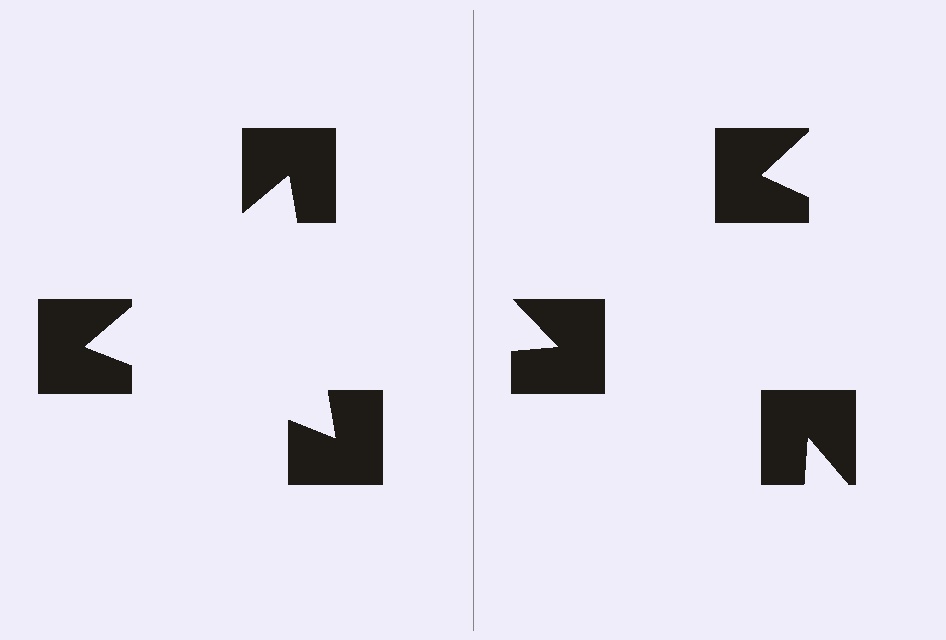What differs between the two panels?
The notched squares are positioned identically on both sides; only the wedge orientations differ. On the left they align to a triangle; on the right they are misaligned.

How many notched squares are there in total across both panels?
6 — 3 on each side.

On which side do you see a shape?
An illusory triangle appears on the left side. On the right side the wedge cuts are rotated, so no coherent shape forms.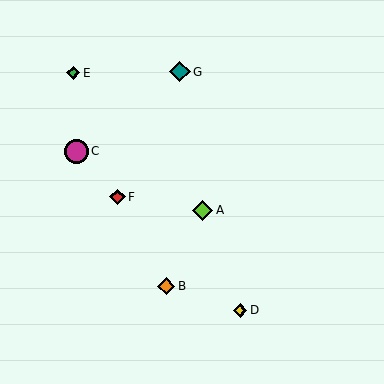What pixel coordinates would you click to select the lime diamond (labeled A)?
Click at (203, 210) to select the lime diamond A.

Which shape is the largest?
The magenta circle (labeled C) is the largest.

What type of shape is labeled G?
Shape G is a teal diamond.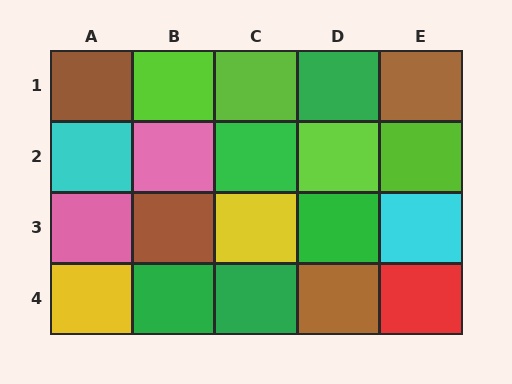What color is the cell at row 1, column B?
Lime.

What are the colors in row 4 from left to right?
Yellow, green, green, brown, red.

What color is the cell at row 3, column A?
Pink.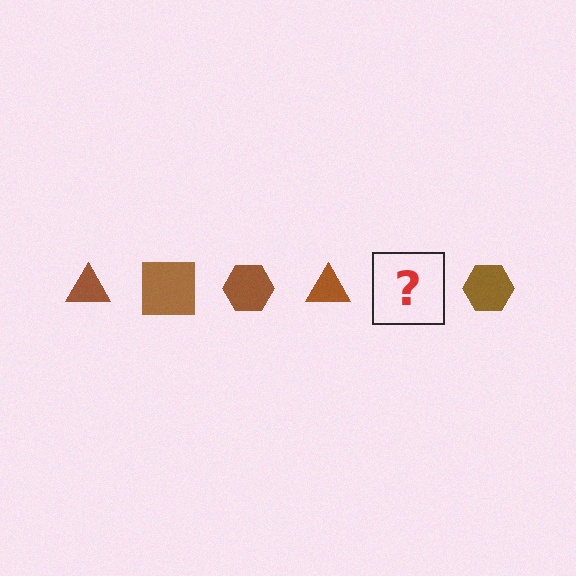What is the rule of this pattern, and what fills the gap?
The rule is that the pattern cycles through triangle, square, hexagon shapes in brown. The gap should be filled with a brown square.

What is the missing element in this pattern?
The missing element is a brown square.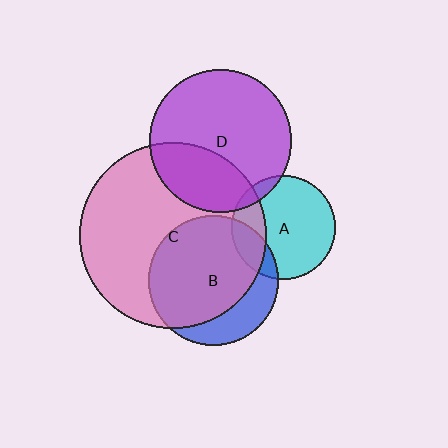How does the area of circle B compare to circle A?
Approximately 1.6 times.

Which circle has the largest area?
Circle C (pink).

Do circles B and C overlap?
Yes.